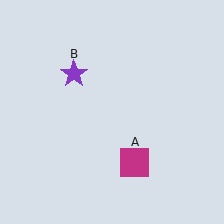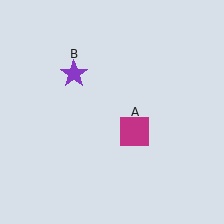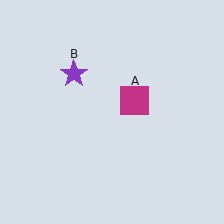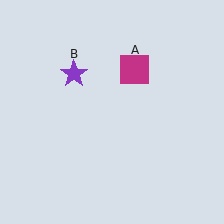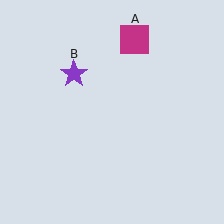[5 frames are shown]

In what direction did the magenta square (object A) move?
The magenta square (object A) moved up.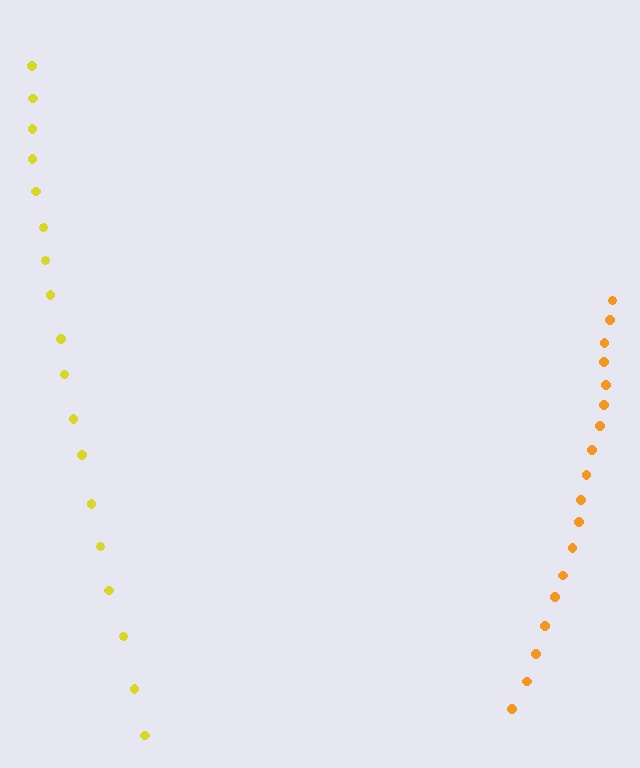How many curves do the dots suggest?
There are 2 distinct paths.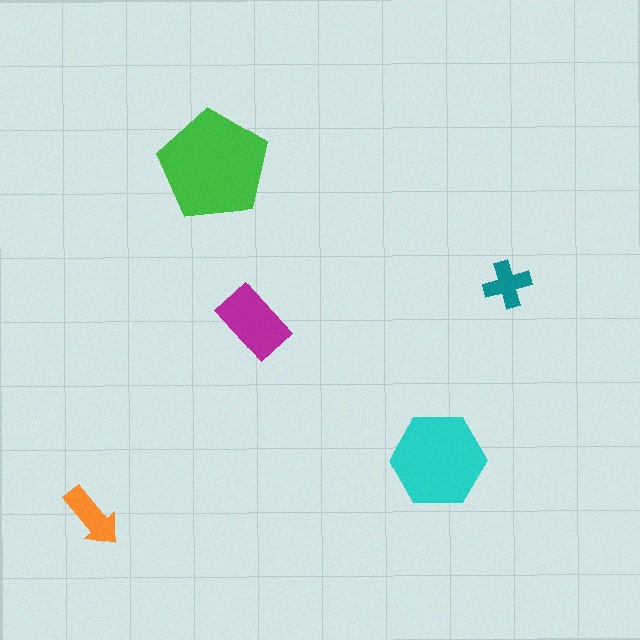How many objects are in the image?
There are 5 objects in the image.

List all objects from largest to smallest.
The green pentagon, the cyan hexagon, the magenta rectangle, the orange arrow, the teal cross.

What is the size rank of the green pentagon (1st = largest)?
1st.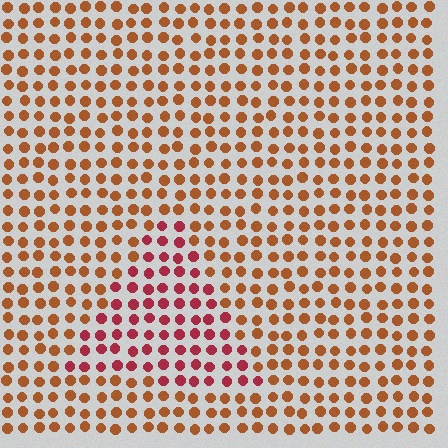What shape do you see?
I see a triangle.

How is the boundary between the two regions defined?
The boundary is defined purely by a slight shift in hue (about 35 degrees). Spacing, size, and orientation are identical on both sides.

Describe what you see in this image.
The image is filled with small brown elements in a uniform arrangement. A triangle-shaped region is visible where the elements are tinted to a slightly different hue, forming a subtle color boundary.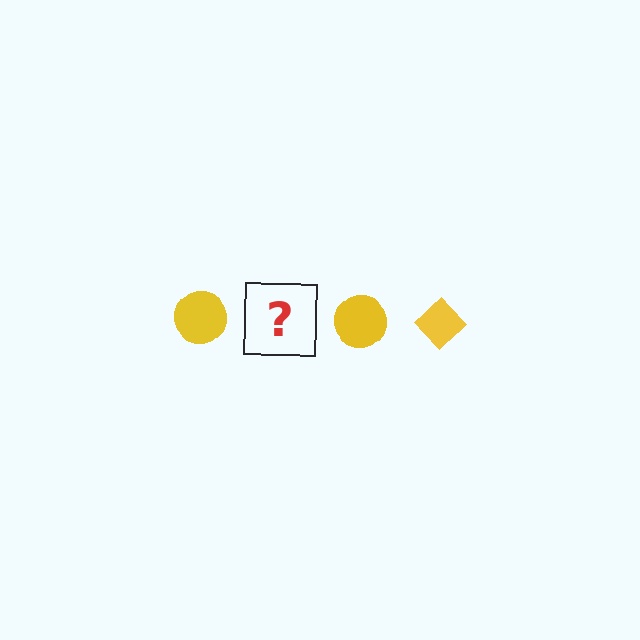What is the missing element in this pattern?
The missing element is a yellow diamond.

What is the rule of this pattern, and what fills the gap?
The rule is that the pattern cycles through circle, diamond shapes in yellow. The gap should be filled with a yellow diamond.